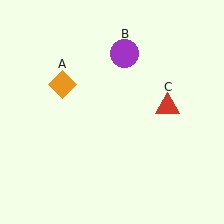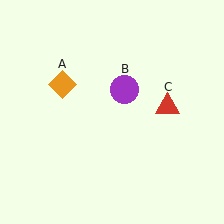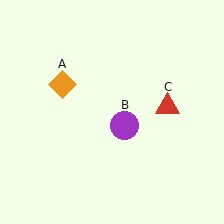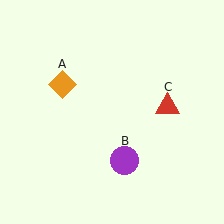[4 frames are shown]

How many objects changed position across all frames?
1 object changed position: purple circle (object B).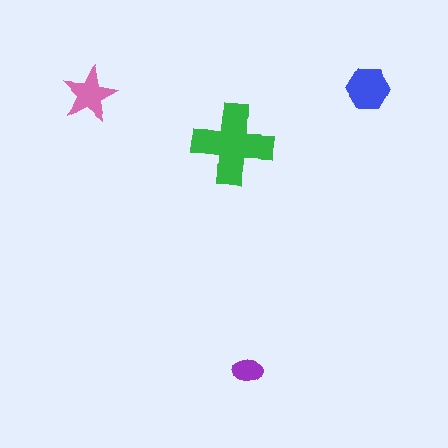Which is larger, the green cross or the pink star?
The green cross.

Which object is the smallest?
The purple ellipse.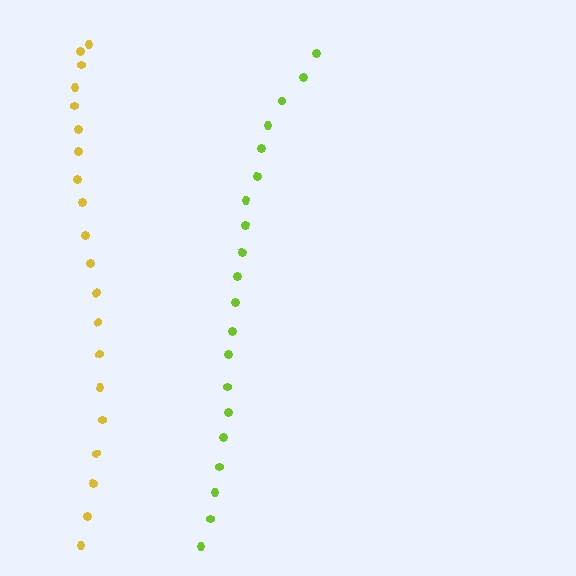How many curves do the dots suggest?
There are 2 distinct paths.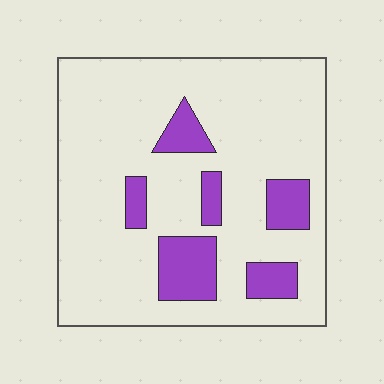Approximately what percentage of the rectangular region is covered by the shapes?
Approximately 15%.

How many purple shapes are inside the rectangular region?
6.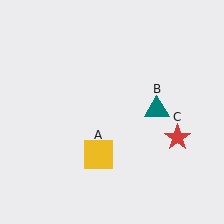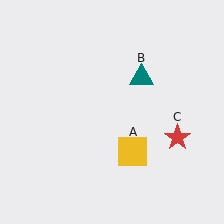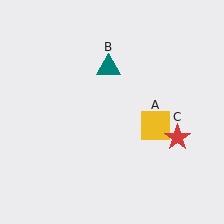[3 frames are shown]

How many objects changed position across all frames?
2 objects changed position: yellow square (object A), teal triangle (object B).